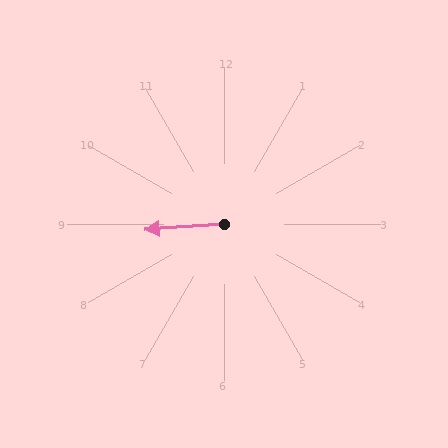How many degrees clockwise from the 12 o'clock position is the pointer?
Approximately 266 degrees.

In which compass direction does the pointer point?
West.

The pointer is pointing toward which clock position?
Roughly 9 o'clock.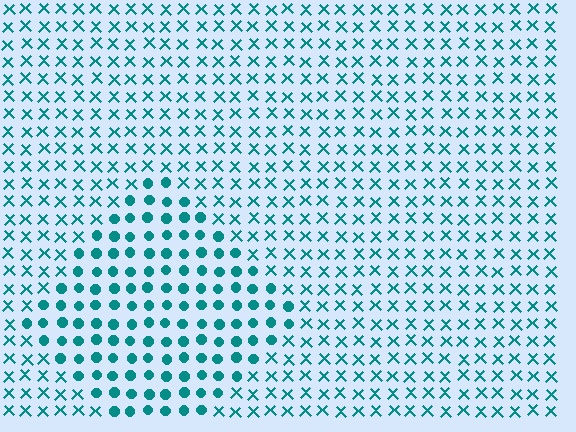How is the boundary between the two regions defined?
The boundary is defined by a change in element shape: circles inside vs. X marks outside. All elements share the same color and spacing.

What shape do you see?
I see a diamond.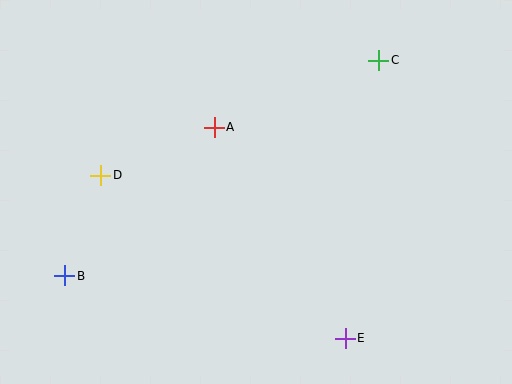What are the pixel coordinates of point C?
Point C is at (379, 60).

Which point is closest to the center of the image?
Point A at (214, 127) is closest to the center.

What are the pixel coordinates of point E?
Point E is at (345, 338).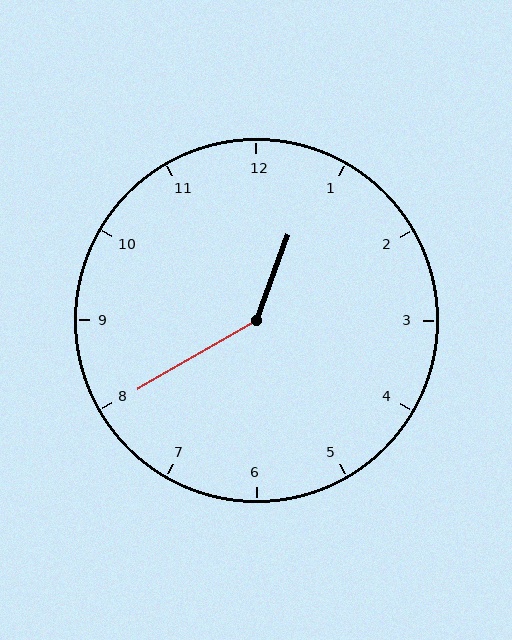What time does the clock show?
12:40.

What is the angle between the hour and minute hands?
Approximately 140 degrees.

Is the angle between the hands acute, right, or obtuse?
It is obtuse.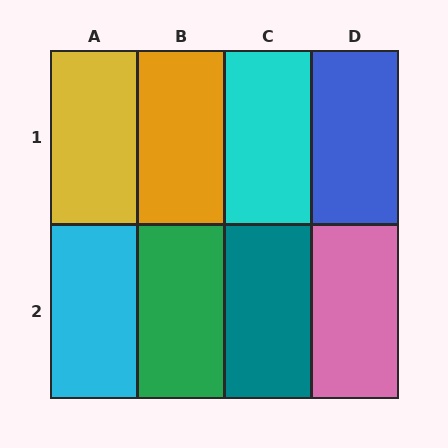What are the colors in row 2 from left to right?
Cyan, green, teal, pink.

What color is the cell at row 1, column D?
Blue.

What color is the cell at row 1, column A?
Yellow.